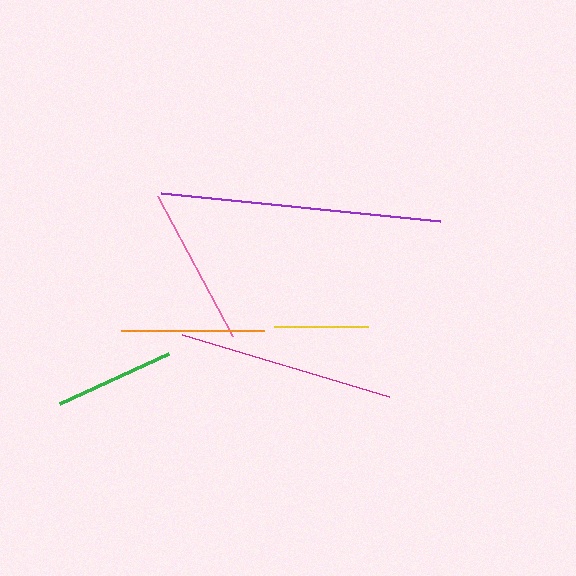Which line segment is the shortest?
The yellow line is the shortest at approximately 95 pixels.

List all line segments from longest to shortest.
From longest to shortest: purple, magenta, pink, orange, green, yellow.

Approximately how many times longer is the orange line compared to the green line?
The orange line is approximately 1.2 times the length of the green line.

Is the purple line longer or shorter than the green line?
The purple line is longer than the green line.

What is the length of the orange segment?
The orange segment is approximately 143 pixels long.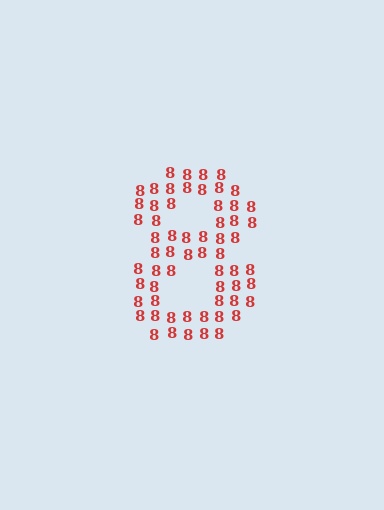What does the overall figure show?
The overall figure shows the digit 8.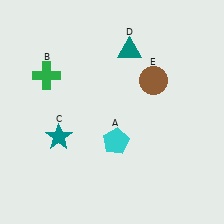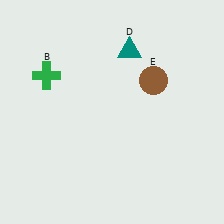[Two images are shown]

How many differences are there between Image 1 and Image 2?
There are 2 differences between the two images.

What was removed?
The cyan pentagon (A), the teal star (C) were removed in Image 2.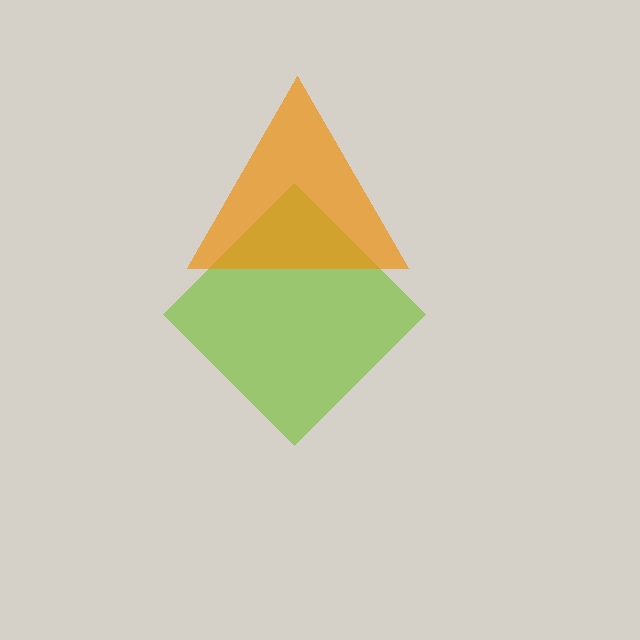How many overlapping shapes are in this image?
There are 2 overlapping shapes in the image.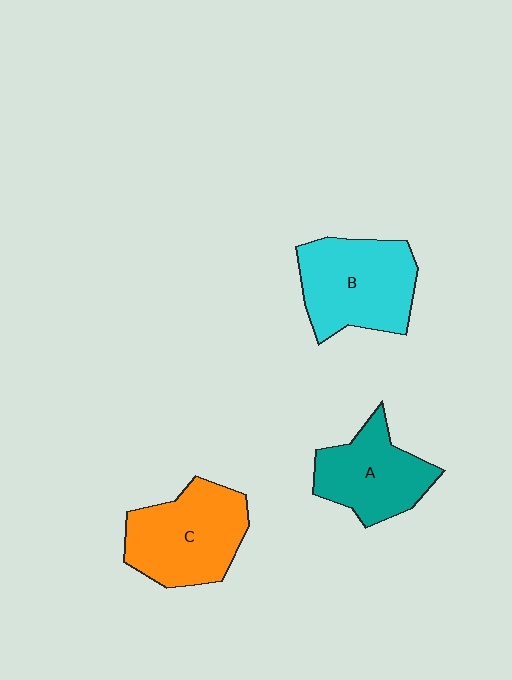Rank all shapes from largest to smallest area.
From largest to smallest: B (cyan), C (orange), A (teal).